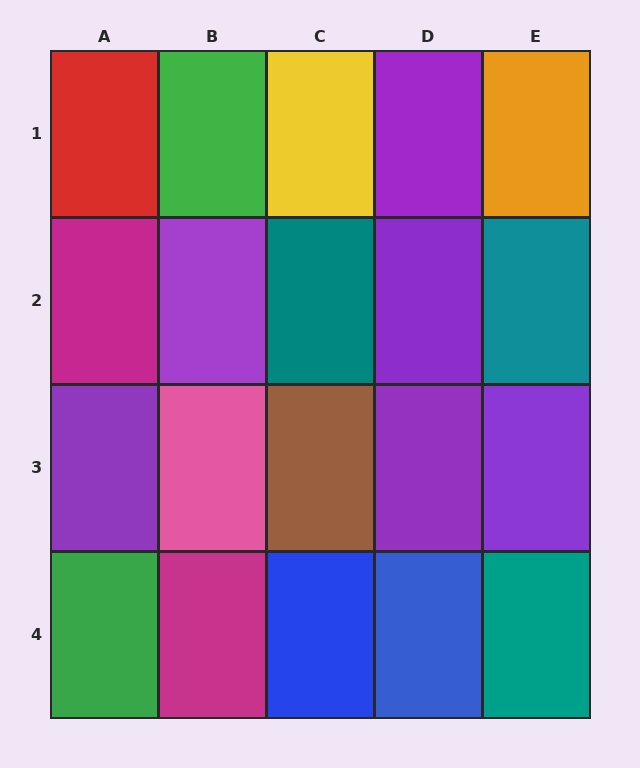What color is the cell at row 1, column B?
Green.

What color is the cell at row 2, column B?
Purple.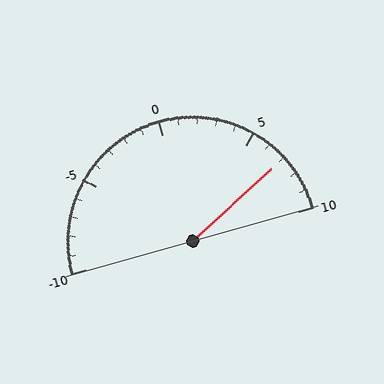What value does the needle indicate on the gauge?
The needle indicates approximately 7.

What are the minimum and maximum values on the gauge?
The gauge ranges from -10 to 10.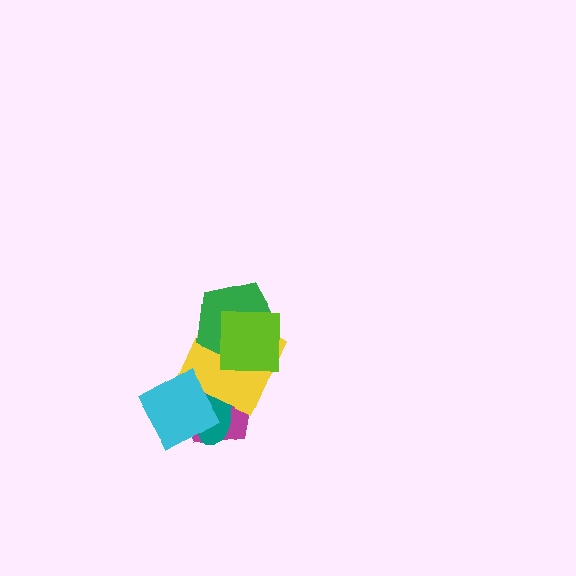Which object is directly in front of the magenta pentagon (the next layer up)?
The teal ellipse is directly in front of the magenta pentagon.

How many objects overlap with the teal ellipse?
3 objects overlap with the teal ellipse.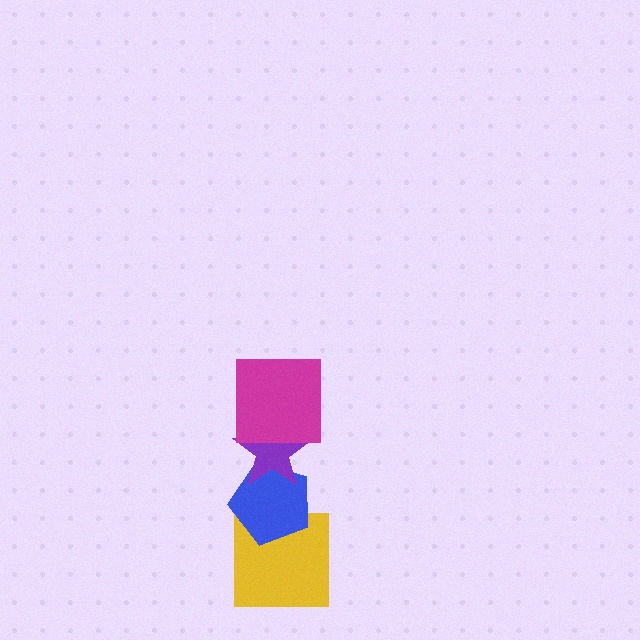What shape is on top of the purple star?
The magenta square is on top of the purple star.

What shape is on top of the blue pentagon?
The purple star is on top of the blue pentagon.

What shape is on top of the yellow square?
The blue pentagon is on top of the yellow square.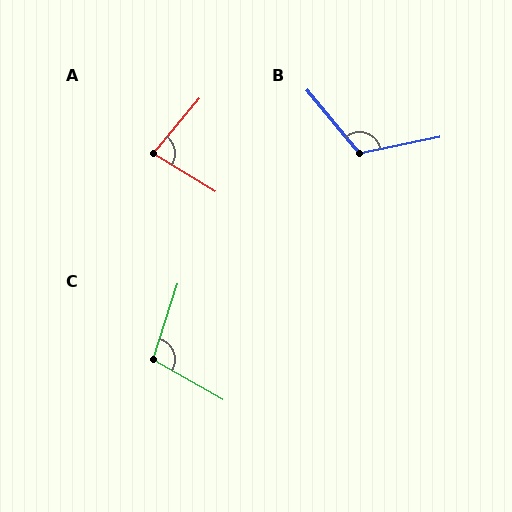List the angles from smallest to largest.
A (82°), C (102°), B (118°).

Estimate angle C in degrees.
Approximately 102 degrees.